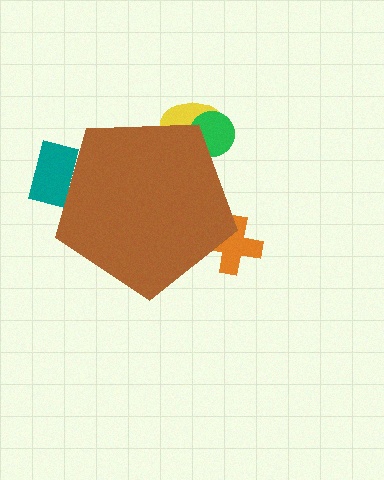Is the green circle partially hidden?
Yes, the green circle is partially hidden behind the brown pentagon.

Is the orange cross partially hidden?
Yes, the orange cross is partially hidden behind the brown pentagon.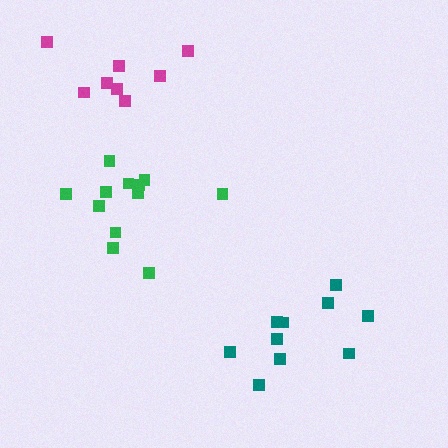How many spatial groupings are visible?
There are 3 spatial groupings.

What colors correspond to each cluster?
The clusters are colored: green, teal, magenta.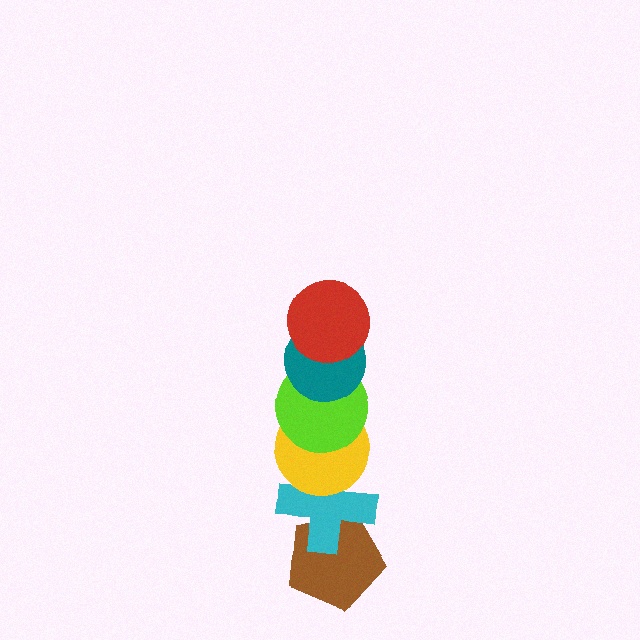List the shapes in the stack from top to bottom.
From top to bottom: the red circle, the teal circle, the lime circle, the yellow circle, the cyan cross, the brown pentagon.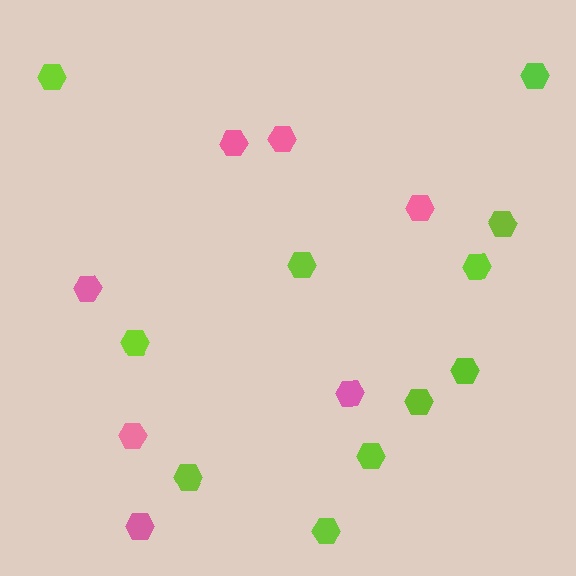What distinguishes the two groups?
There are 2 groups: one group of pink hexagons (7) and one group of lime hexagons (11).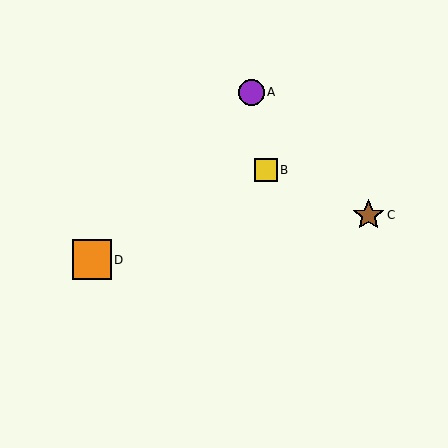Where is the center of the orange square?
The center of the orange square is at (92, 260).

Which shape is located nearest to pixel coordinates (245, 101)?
The purple circle (labeled A) at (251, 92) is nearest to that location.